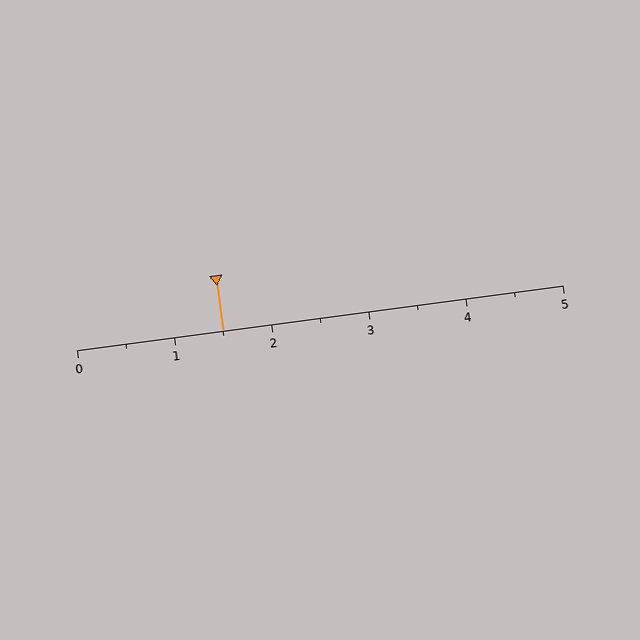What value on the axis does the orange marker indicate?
The marker indicates approximately 1.5.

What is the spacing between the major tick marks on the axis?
The major ticks are spaced 1 apart.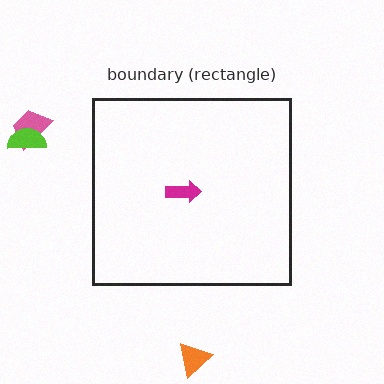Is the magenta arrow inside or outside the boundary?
Inside.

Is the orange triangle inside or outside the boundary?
Outside.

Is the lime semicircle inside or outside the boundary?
Outside.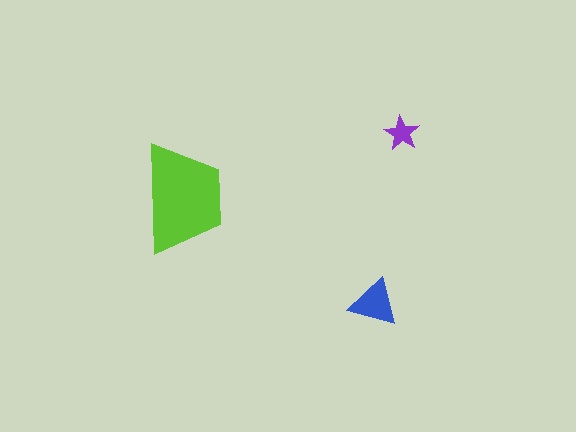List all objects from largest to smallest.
The lime trapezoid, the blue triangle, the purple star.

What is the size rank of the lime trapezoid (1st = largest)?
1st.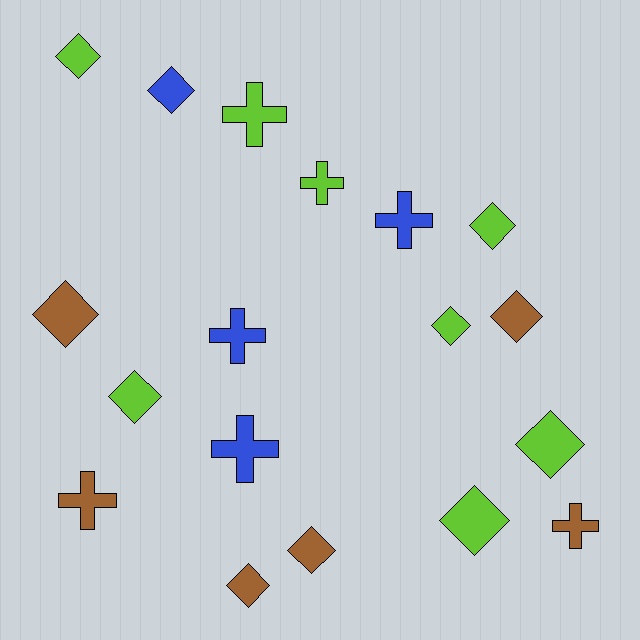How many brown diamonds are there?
There are 4 brown diamonds.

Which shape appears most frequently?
Diamond, with 11 objects.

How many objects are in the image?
There are 18 objects.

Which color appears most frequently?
Lime, with 8 objects.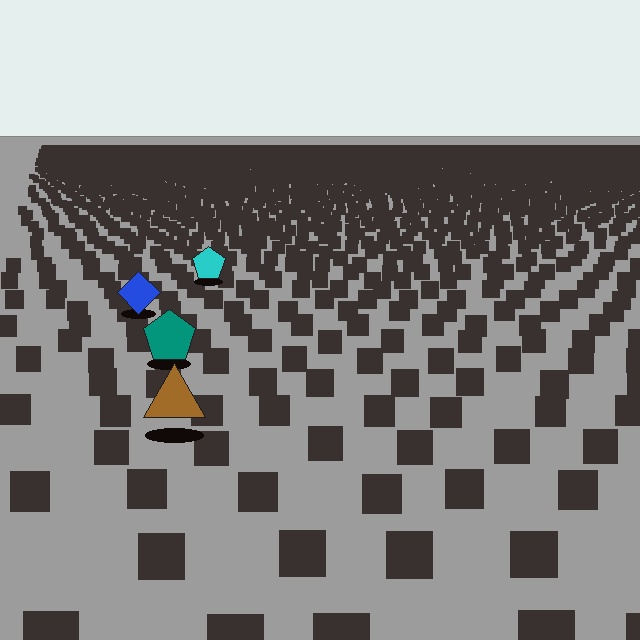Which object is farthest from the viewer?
The cyan pentagon is farthest from the viewer. It appears smaller and the ground texture around it is denser.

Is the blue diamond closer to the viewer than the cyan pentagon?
Yes. The blue diamond is closer — you can tell from the texture gradient: the ground texture is coarser near it.